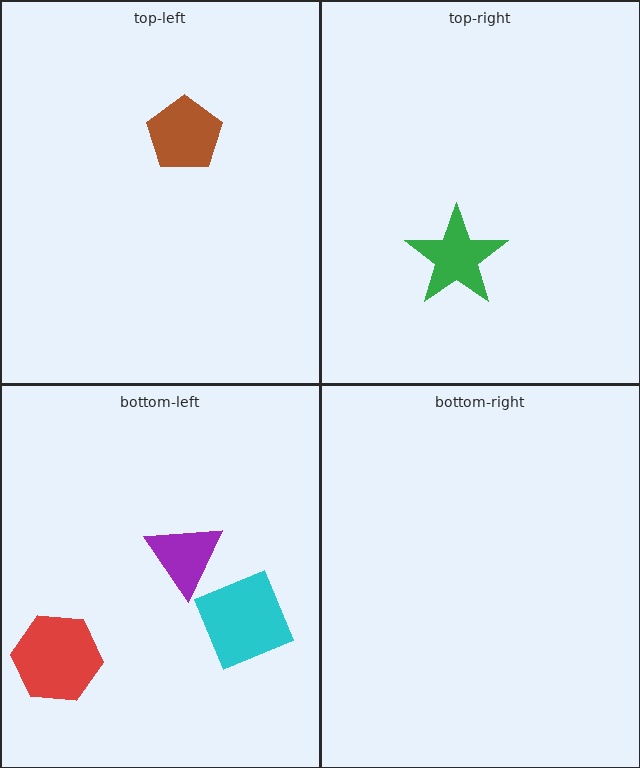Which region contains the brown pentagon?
The top-left region.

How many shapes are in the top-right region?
1.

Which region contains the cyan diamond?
The bottom-left region.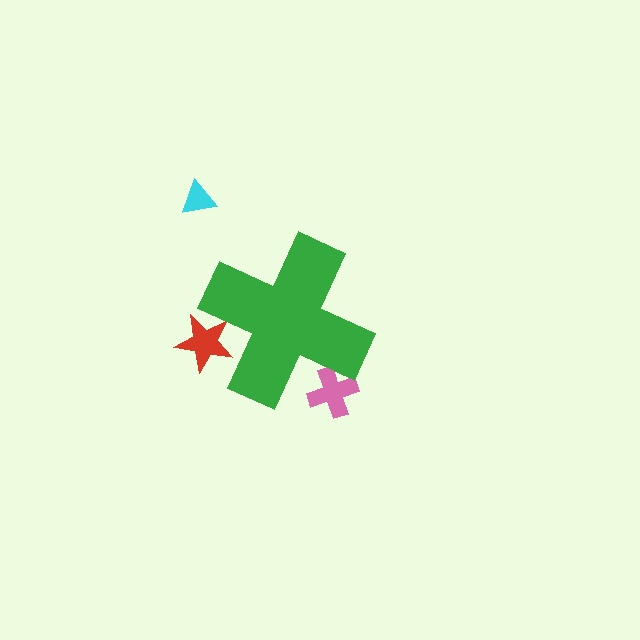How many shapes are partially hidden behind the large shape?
2 shapes are partially hidden.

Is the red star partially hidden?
Yes, the red star is partially hidden behind the green cross.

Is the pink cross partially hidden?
Yes, the pink cross is partially hidden behind the green cross.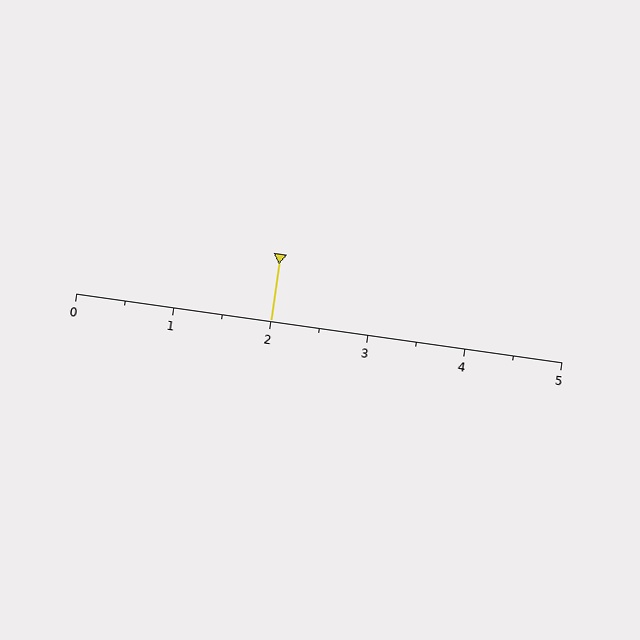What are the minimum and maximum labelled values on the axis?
The axis runs from 0 to 5.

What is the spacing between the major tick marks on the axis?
The major ticks are spaced 1 apart.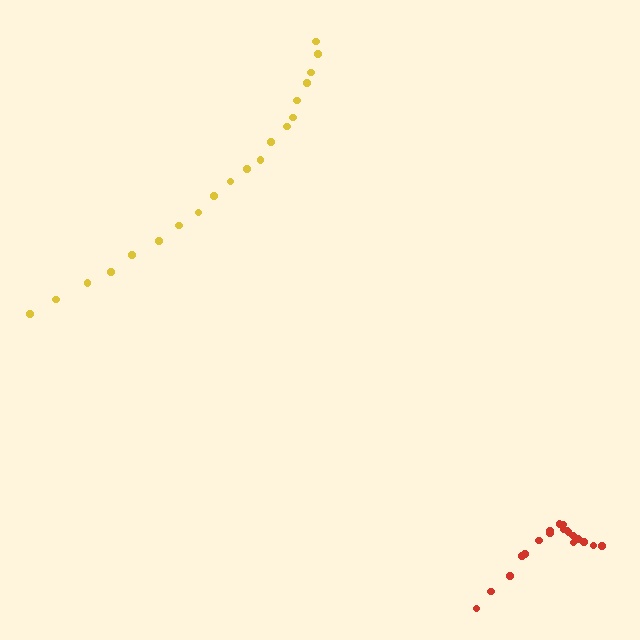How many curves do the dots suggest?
There are 2 distinct paths.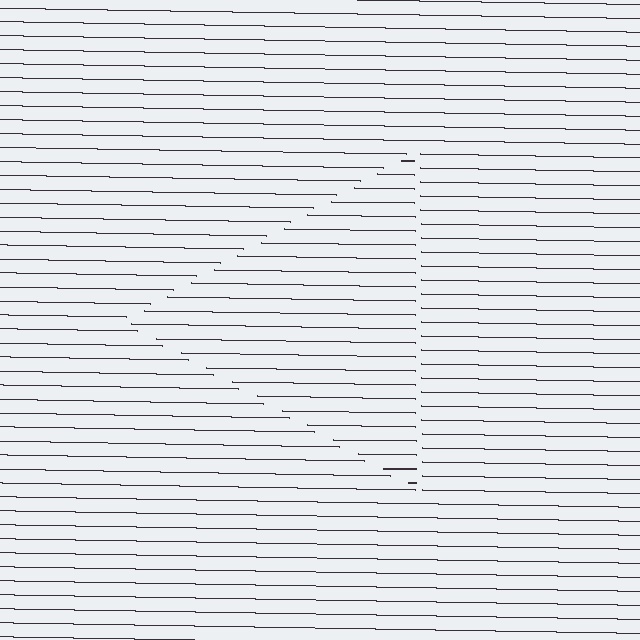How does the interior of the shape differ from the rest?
The interior of the shape contains the same grating, shifted by half a period — the contour is defined by the phase discontinuity where line-ends from the inner and outer gratings abut.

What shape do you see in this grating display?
An illusory triangle. The interior of the shape contains the same grating, shifted by half a period — the contour is defined by the phase discontinuity where line-ends from the inner and outer gratings abut.